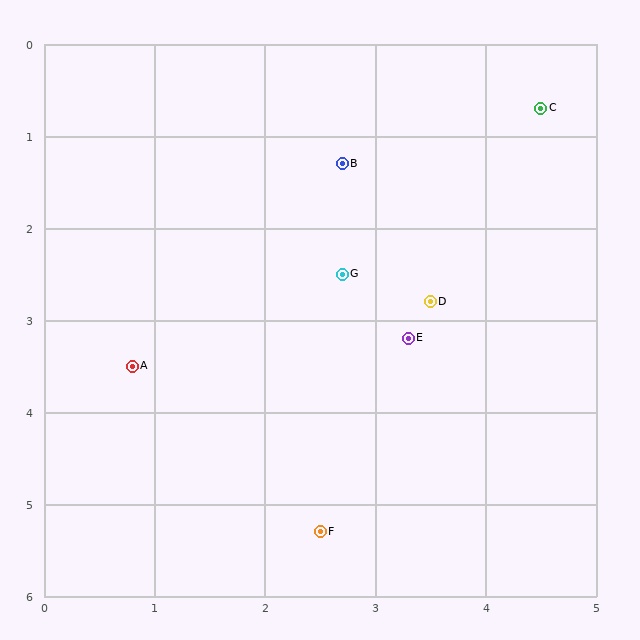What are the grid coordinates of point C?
Point C is at approximately (4.5, 0.7).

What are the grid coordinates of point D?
Point D is at approximately (3.5, 2.8).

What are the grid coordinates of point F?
Point F is at approximately (2.5, 5.3).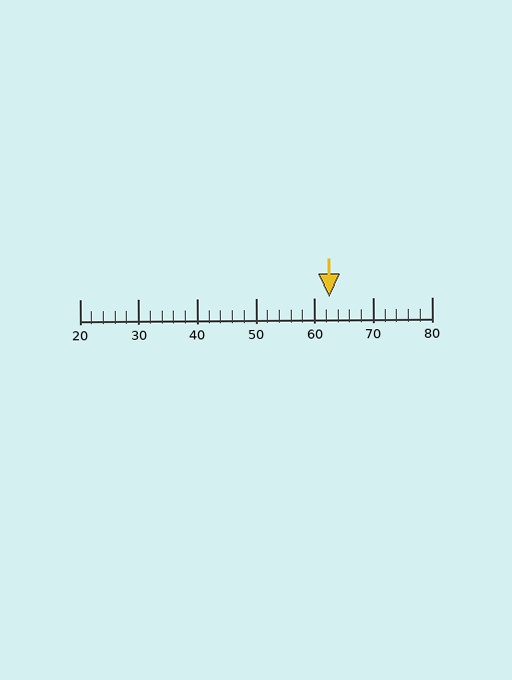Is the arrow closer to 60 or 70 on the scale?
The arrow is closer to 60.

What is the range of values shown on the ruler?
The ruler shows values from 20 to 80.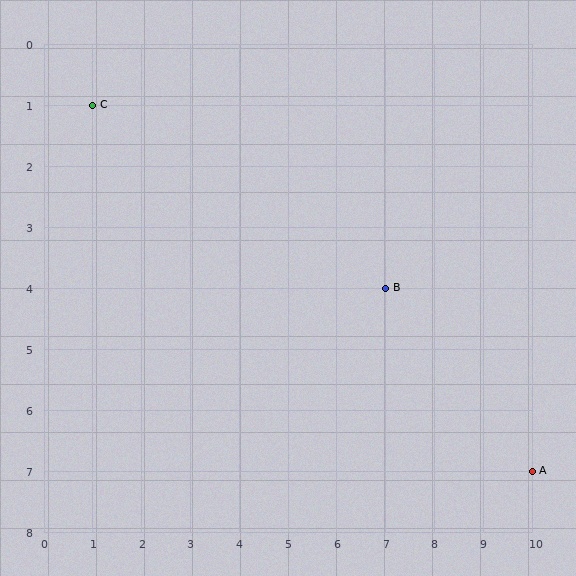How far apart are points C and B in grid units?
Points C and B are 6 columns and 3 rows apart (about 6.7 grid units diagonally).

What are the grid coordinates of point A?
Point A is at grid coordinates (10, 7).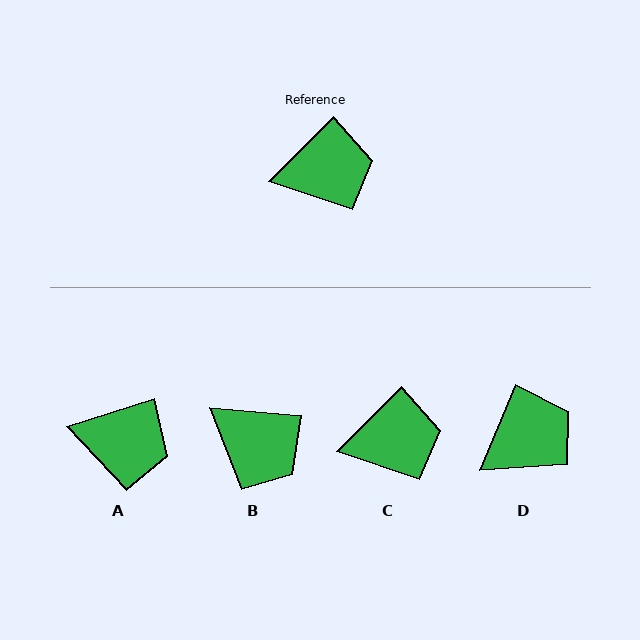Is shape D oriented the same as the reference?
No, it is off by about 22 degrees.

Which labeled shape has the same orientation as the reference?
C.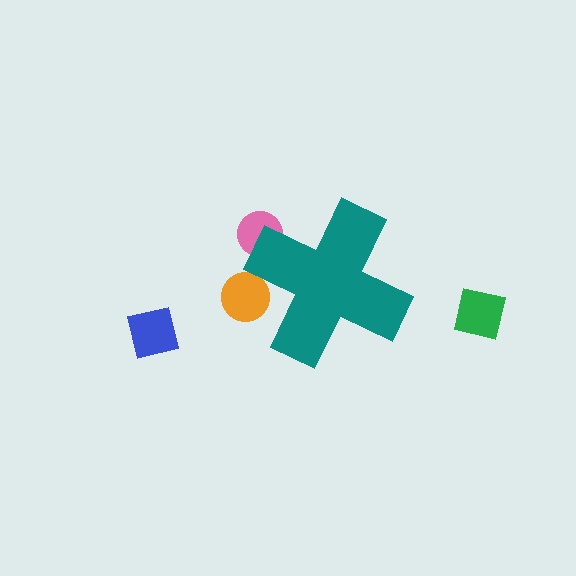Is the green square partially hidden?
No, the green square is fully visible.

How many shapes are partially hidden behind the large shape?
2 shapes are partially hidden.